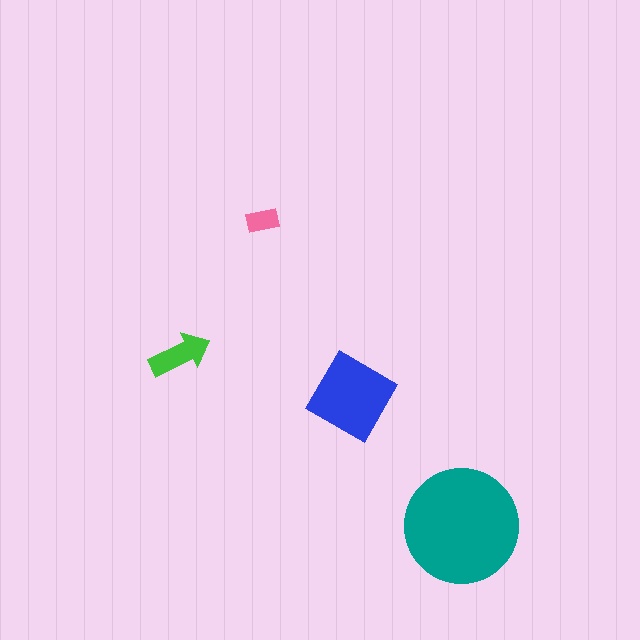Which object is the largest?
The teal circle.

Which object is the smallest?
The pink rectangle.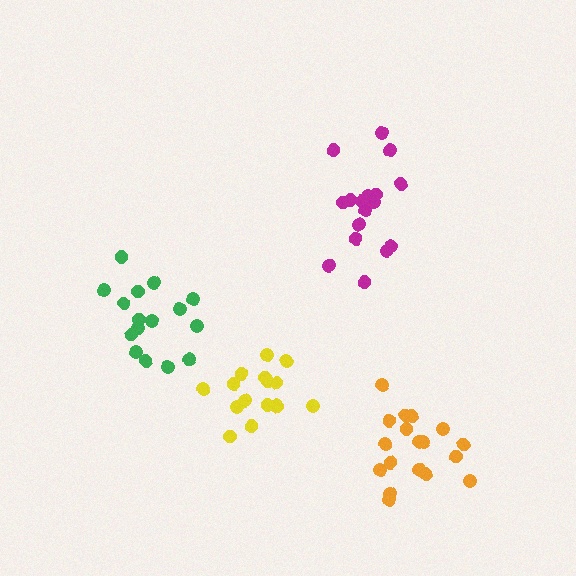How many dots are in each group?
Group 1: 16 dots, Group 2: 17 dots, Group 3: 18 dots, Group 4: 16 dots (67 total).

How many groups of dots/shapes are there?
There are 4 groups.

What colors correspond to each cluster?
The clusters are colored: yellow, magenta, orange, green.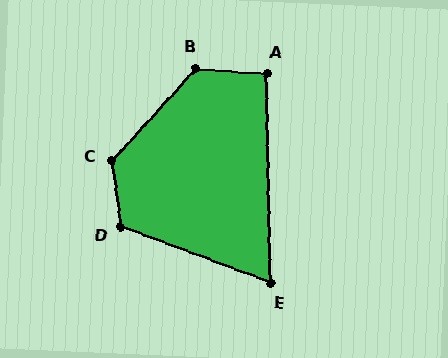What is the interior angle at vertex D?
Approximately 118 degrees (obtuse).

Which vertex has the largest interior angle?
C, at approximately 130 degrees.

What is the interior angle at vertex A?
Approximately 95 degrees (approximately right).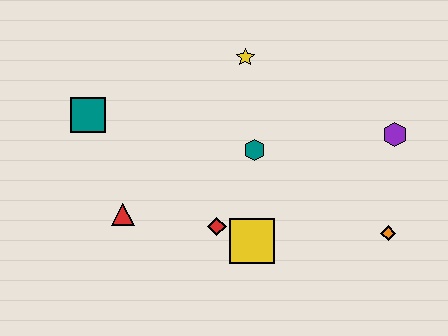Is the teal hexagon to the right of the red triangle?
Yes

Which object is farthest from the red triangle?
The purple hexagon is farthest from the red triangle.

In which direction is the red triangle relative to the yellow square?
The red triangle is to the left of the yellow square.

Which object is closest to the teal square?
The red triangle is closest to the teal square.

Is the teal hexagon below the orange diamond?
No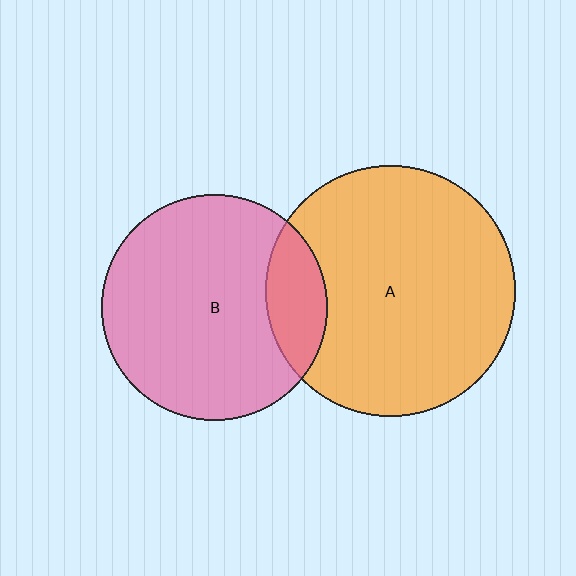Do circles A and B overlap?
Yes.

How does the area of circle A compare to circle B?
Approximately 1.2 times.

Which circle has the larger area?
Circle A (orange).